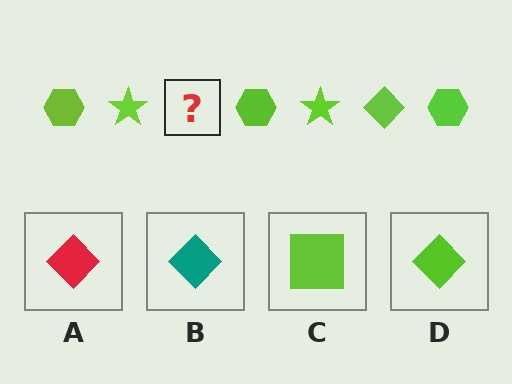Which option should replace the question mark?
Option D.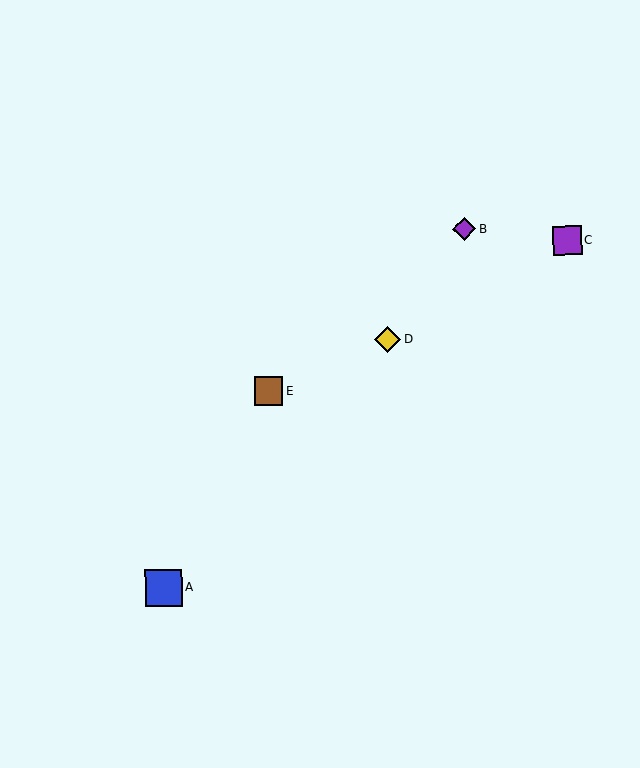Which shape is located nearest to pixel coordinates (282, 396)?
The brown square (labeled E) at (268, 391) is nearest to that location.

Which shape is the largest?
The blue square (labeled A) is the largest.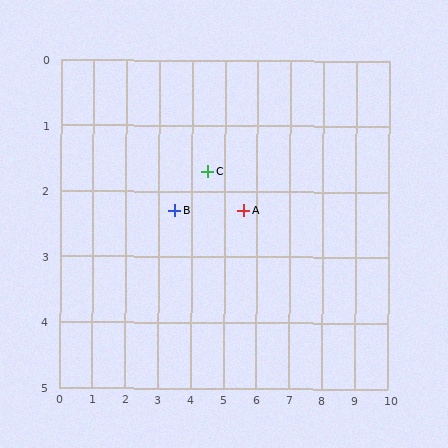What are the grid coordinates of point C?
Point C is at approximately (4.5, 1.7).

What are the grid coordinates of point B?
Point B is at approximately (3.5, 2.3).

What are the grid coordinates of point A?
Point A is at approximately (5.6, 2.3).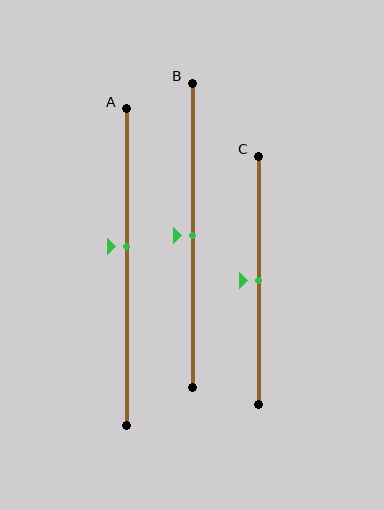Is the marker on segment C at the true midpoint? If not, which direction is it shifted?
Yes, the marker on segment C is at the true midpoint.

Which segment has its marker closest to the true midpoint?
Segment B has its marker closest to the true midpoint.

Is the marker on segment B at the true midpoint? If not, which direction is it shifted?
Yes, the marker on segment B is at the true midpoint.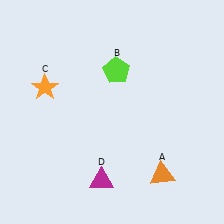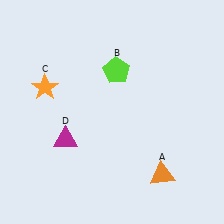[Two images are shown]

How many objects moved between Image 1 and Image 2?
1 object moved between the two images.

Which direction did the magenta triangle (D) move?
The magenta triangle (D) moved up.